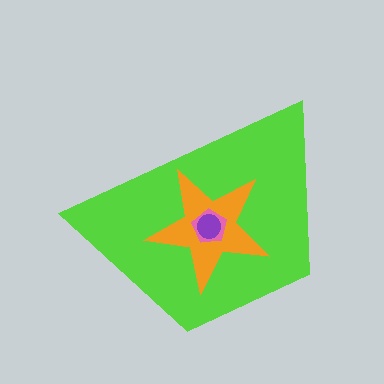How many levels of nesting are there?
4.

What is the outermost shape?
The lime trapezoid.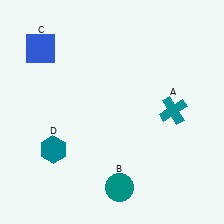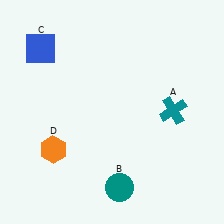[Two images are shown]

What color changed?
The hexagon (D) changed from teal in Image 1 to orange in Image 2.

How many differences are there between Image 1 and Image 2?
There is 1 difference between the two images.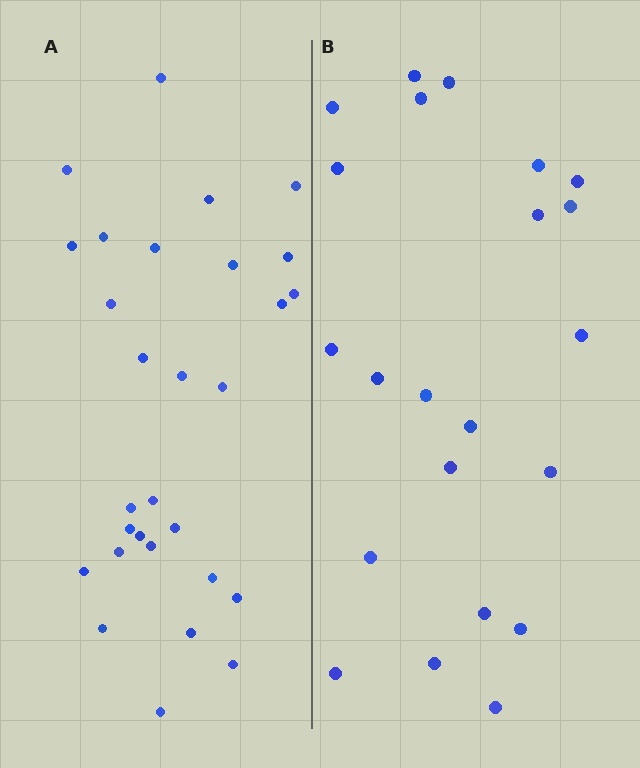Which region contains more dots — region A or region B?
Region A (the left region) has more dots.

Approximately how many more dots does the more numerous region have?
Region A has roughly 8 or so more dots than region B.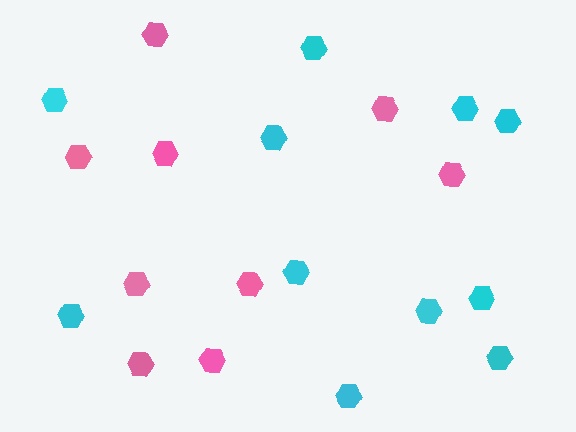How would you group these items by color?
There are 2 groups: one group of cyan hexagons (11) and one group of pink hexagons (9).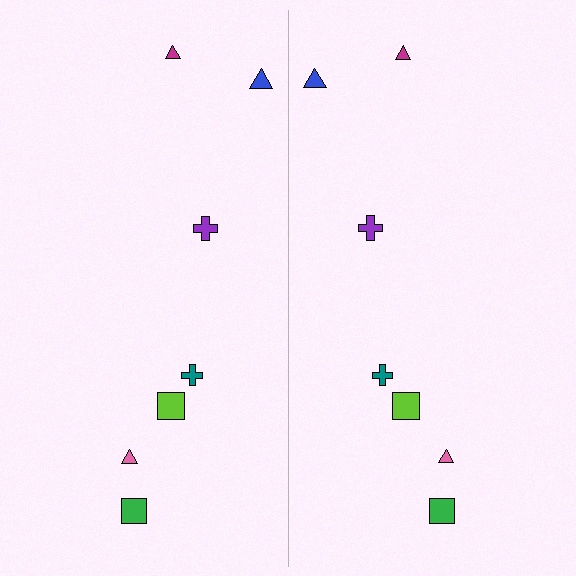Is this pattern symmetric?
Yes, this pattern has bilateral (reflection) symmetry.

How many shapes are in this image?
There are 14 shapes in this image.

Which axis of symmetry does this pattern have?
The pattern has a vertical axis of symmetry running through the center of the image.